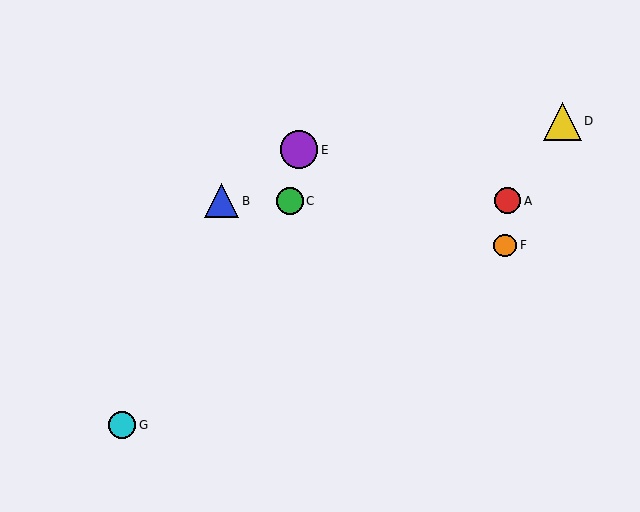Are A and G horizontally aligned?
No, A is at y≈201 and G is at y≈425.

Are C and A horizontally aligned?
Yes, both are at y≈201.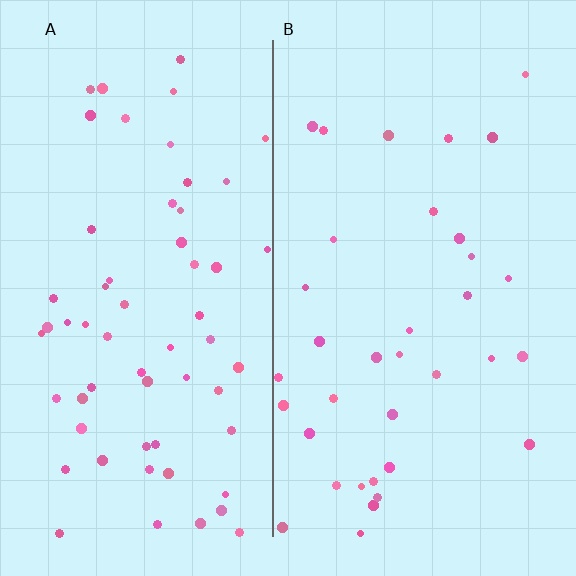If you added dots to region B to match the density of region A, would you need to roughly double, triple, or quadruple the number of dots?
Approximately double.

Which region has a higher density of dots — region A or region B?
A (the left).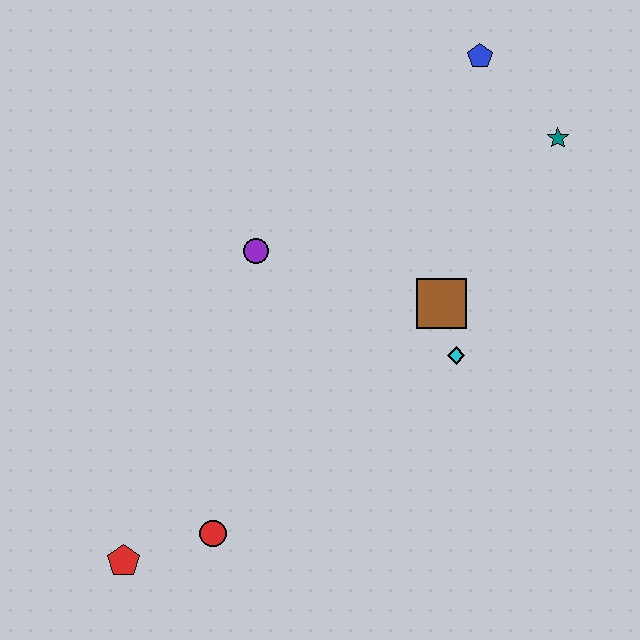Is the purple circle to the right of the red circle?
Yes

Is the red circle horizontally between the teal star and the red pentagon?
Yes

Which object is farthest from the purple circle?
The red pentagon is farthest from the purple circle.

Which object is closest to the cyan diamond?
The brown square is closest to the cyan diamond.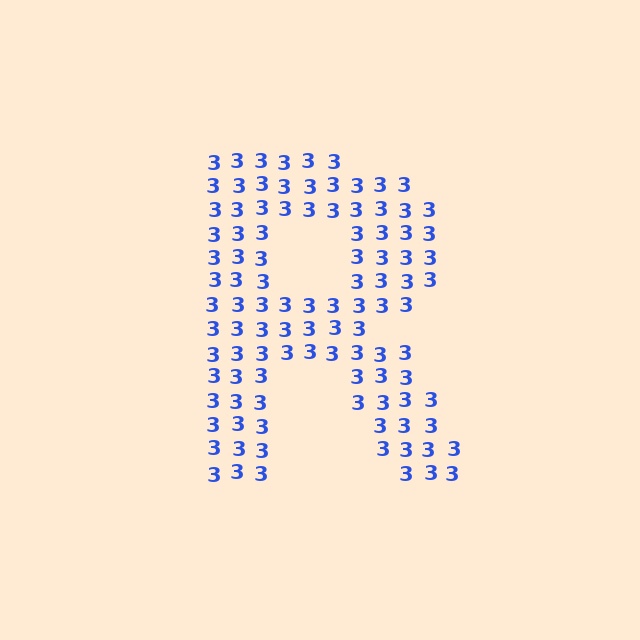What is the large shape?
The large shape is the letter R.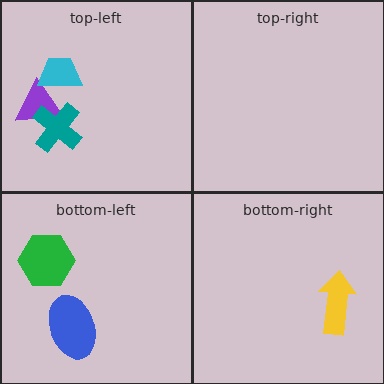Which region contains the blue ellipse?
The bottom-left region.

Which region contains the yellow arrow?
The bottom-right region.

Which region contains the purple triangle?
The top-left region.